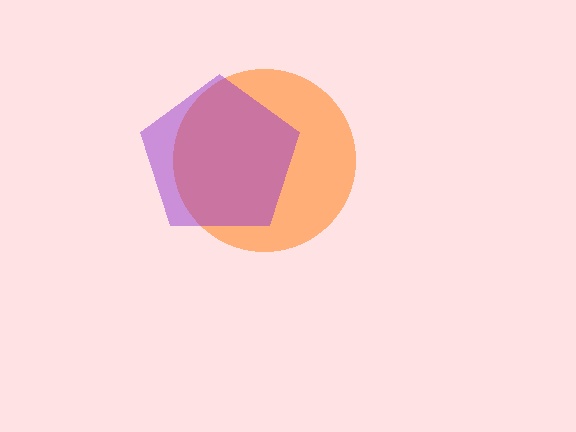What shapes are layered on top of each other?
The layered shapes are: an orange circle, a purple pentagon.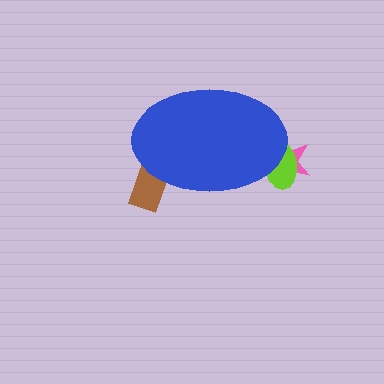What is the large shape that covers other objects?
A blue ellipse.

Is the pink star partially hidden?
Yes, the pink star is partially hidden behind the blue ellipse.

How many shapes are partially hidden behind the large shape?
3 shapes are partially hidden.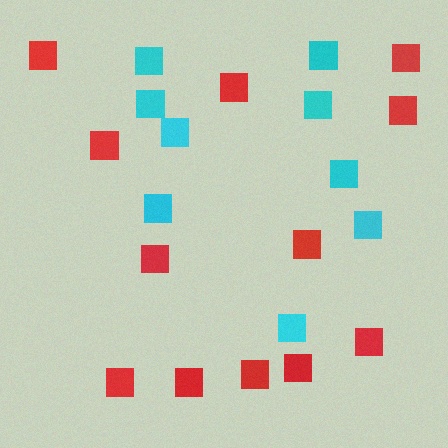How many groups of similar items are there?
There are 2 groups: one group of red squares (12) and one group of cyan squares (9).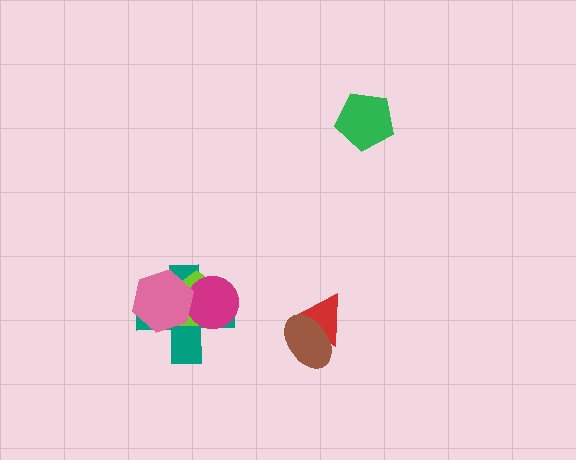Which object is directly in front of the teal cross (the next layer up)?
The lime pentagon is directly in front of the teal cross.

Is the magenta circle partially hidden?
Yes, it is partially covered by another shape.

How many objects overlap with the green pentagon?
0 objects overlap with the green pentagon.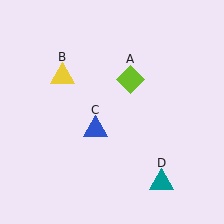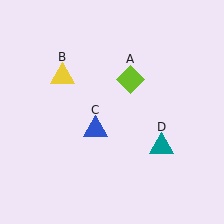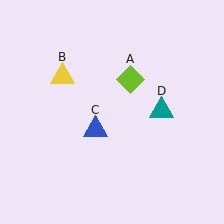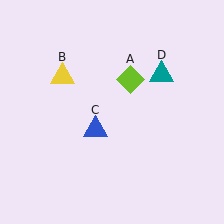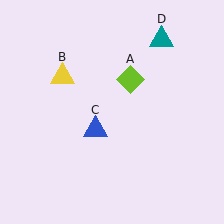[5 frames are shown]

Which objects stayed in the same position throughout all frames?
Lime diamond (object A) and yellow triangle (object B) and blue triangle (object C) remained stationary.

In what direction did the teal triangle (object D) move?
The teal triangle (object D) moved up.